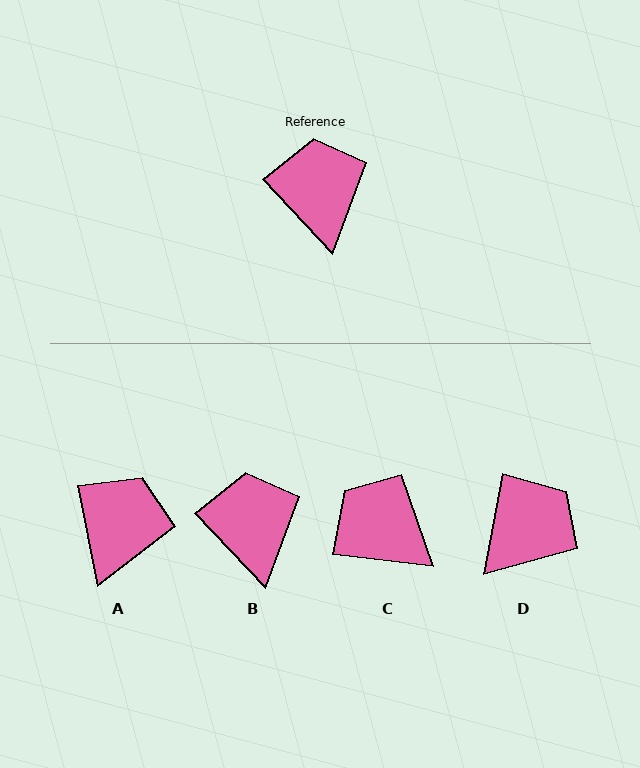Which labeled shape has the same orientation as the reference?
B.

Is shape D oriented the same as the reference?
No, it is off by about 54 degrees.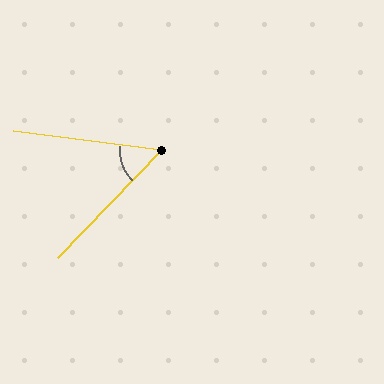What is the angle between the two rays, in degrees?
Approximately 53 degrees.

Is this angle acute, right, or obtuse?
It is acute.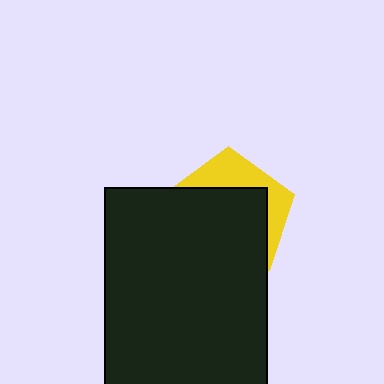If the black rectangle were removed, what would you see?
You would see the complete yellow pentagon.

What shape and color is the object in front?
The object in front is a black rectangle.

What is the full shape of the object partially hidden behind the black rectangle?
The partially hidden object is a yellow pentagon.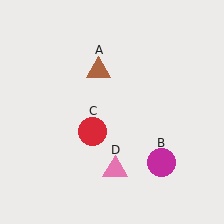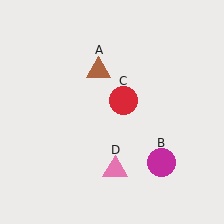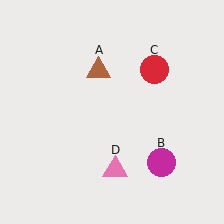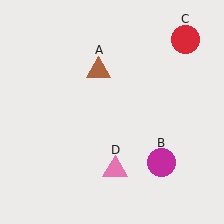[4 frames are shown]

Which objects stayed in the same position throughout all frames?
Brown triangle (object A) and magenta circle (object B) and pink triangle (object D) remained stationary.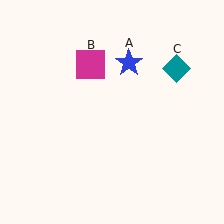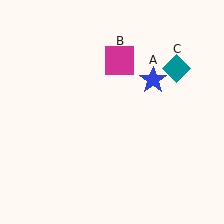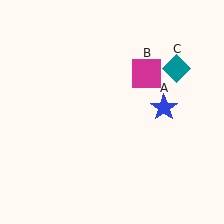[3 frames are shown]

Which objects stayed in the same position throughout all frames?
Teal diamond (object C) remained stationary.